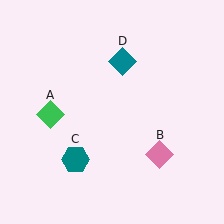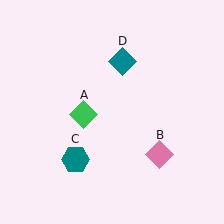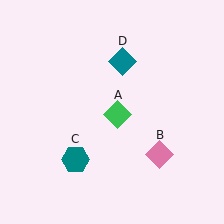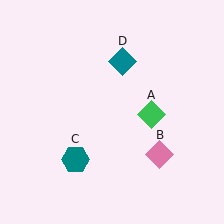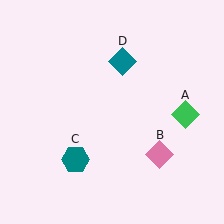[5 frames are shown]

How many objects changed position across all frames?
1 object changed position: green diamond (object A).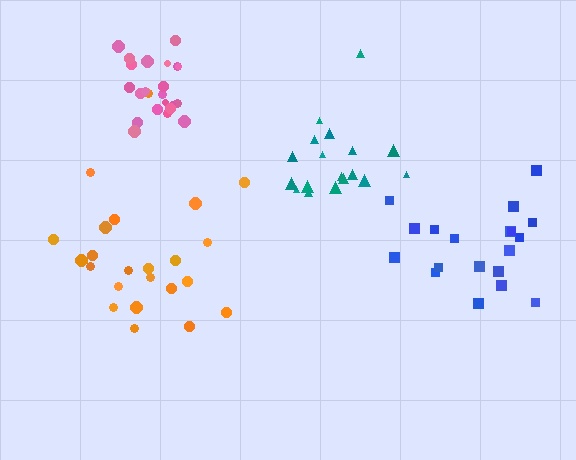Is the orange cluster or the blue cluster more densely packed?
Blue.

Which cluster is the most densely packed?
Pink.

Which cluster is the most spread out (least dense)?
Orange.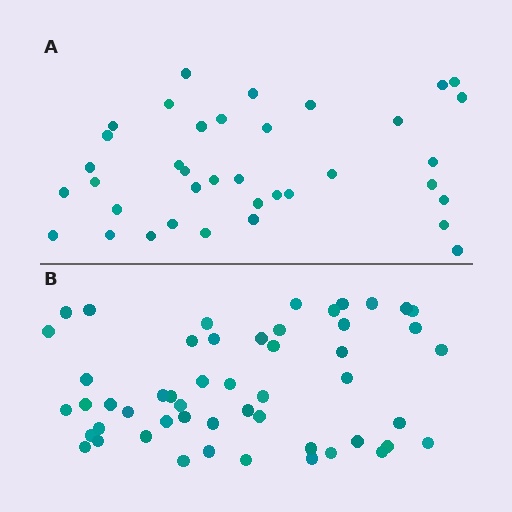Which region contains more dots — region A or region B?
Region B (the bottom region) has more dots.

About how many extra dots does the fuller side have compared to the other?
Region B has approximately 15 more dots than region A.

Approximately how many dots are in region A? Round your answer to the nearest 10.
About 40 dots. (The exact count is 37, which rounds to 40.)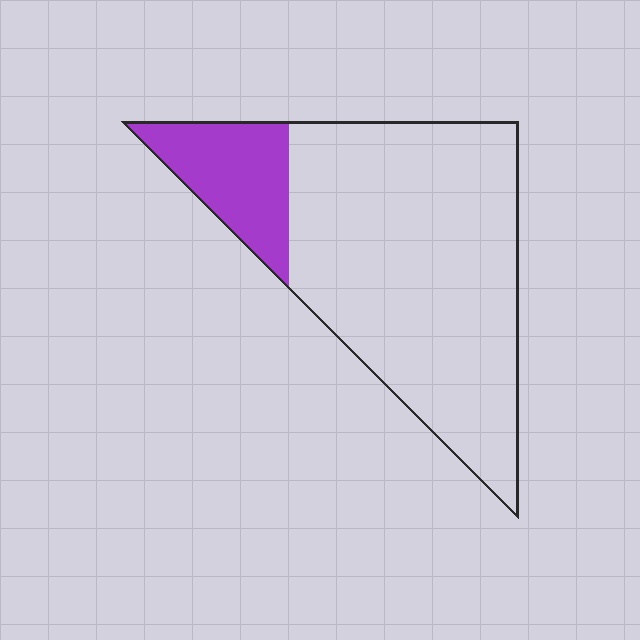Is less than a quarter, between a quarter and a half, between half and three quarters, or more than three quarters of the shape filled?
Less than a quarter.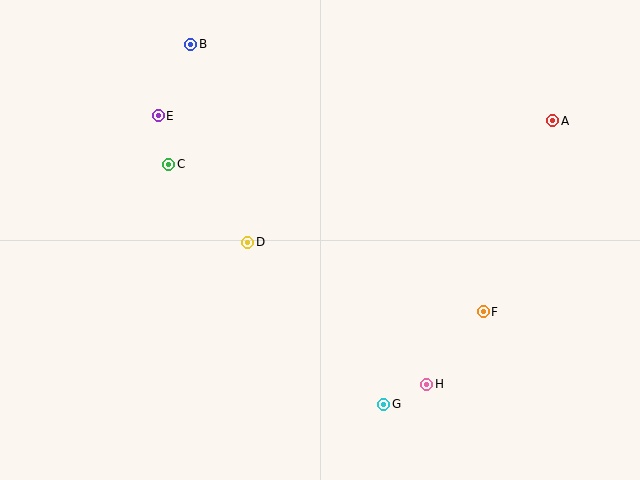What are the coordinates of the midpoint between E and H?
The midpoint between E and H is at (293, 250).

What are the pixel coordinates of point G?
Point G is at (384, 404).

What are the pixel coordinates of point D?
Point D is at (248, 242).